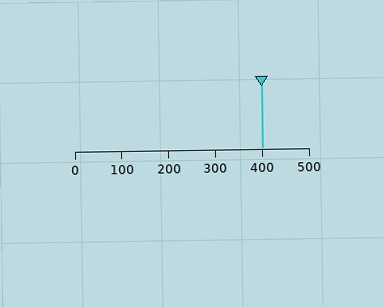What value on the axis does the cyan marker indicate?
The marker indicates approximately 400.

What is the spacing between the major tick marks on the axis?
The major ticks are spaced 100 apart.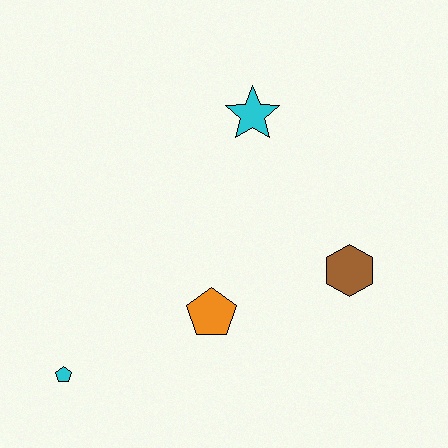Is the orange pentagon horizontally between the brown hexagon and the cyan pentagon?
Yes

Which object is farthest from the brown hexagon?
The cyan pentagon is farthest from the brown hexagon.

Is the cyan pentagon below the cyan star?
Yes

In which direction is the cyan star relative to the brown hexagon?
The cyan star is above the brown hexagon.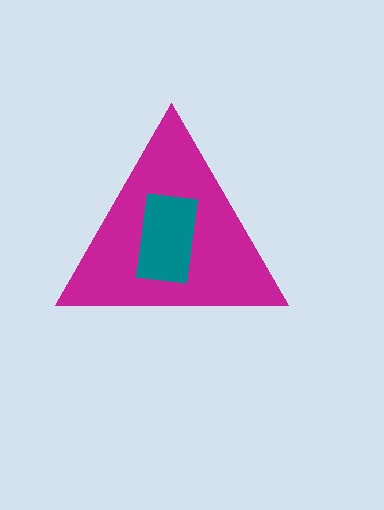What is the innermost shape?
The teal rectangle.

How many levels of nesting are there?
2.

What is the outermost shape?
The magenta triangle.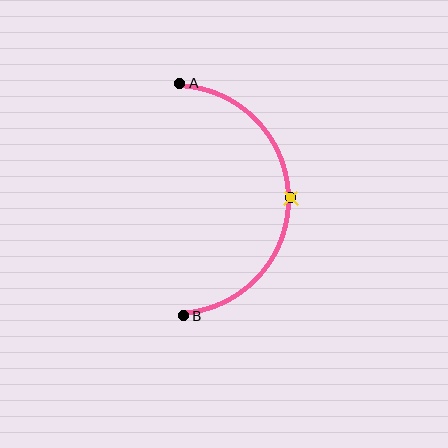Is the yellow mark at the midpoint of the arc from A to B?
Yes. The yellow mark lies on the arc at equal arc-length from both A and B — it is the arc midpoint.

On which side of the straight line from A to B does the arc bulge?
The arc bulges to the right of the straight line connecting A and B.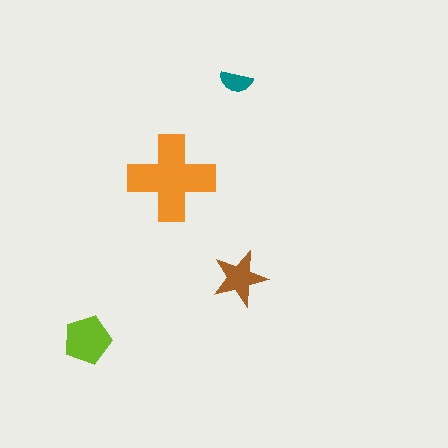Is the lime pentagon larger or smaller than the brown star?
Larger.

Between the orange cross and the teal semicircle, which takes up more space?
The orange cross.